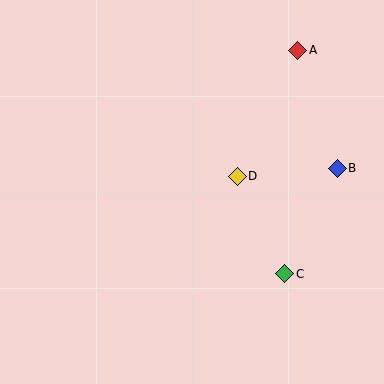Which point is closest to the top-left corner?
Point D is closest to the top-left corner.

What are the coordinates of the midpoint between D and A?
The midpoint between D and A is at (268, 113).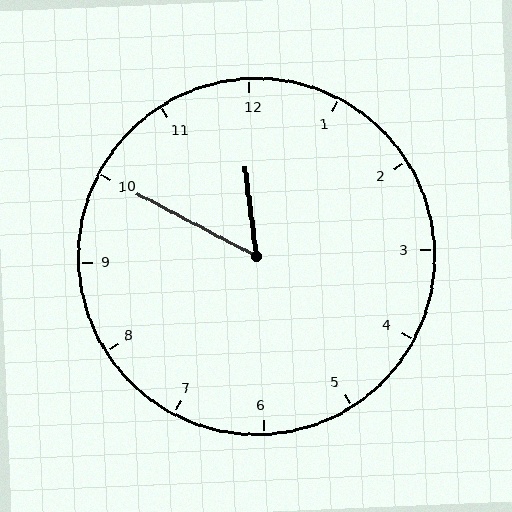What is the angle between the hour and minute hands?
Approximately 55 degrees.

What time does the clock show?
11:50.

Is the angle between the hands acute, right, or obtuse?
It is acute.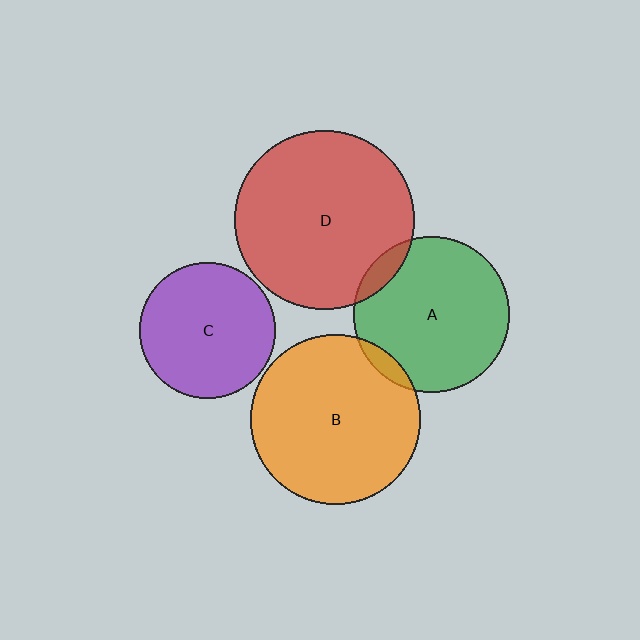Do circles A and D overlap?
Yes.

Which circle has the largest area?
Circle D (red).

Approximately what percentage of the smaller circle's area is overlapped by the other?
Approximately 10%.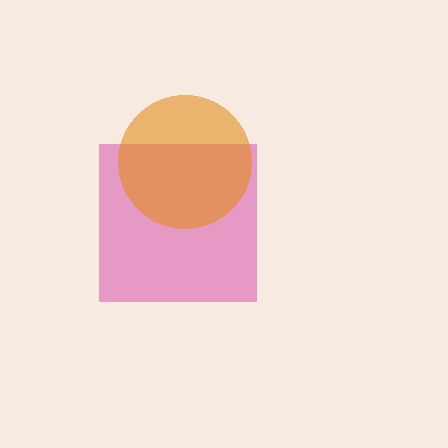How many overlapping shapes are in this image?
There are 2 overlapping shapes in the image.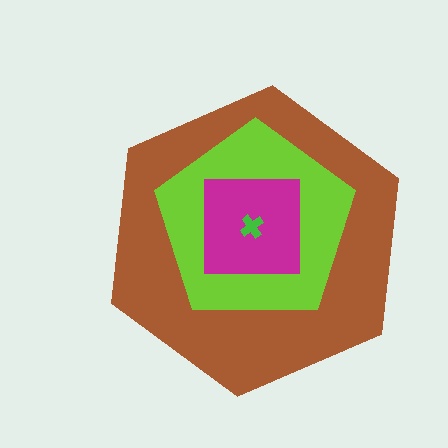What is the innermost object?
The green cross.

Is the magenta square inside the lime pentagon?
Yes.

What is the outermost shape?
The brown hexagon.